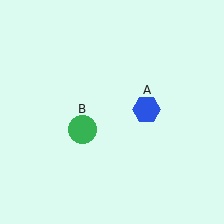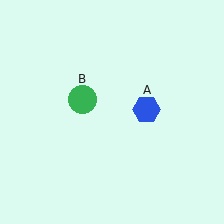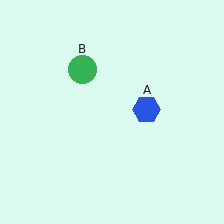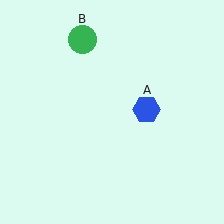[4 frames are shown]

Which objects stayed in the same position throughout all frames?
Blue hexagon (object A) remained stationary.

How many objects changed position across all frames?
1 object changed position: green circle (object B).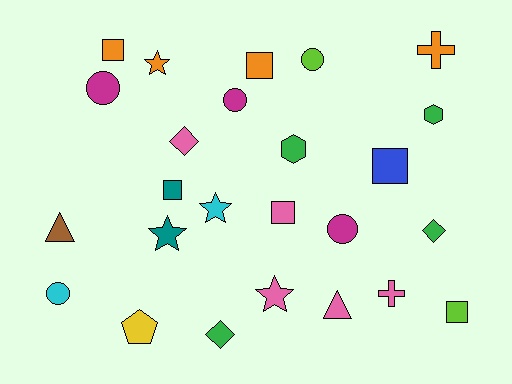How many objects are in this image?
There are 25 objects.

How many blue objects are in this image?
There is 1 blue object.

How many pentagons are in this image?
There is 1 pentagon.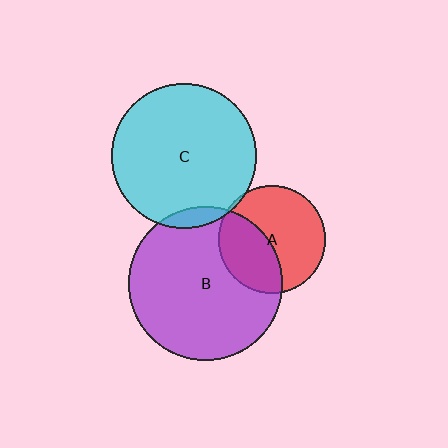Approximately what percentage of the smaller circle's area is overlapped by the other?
Approximately 5%.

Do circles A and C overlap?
Yes.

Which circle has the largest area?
Circle B (purple).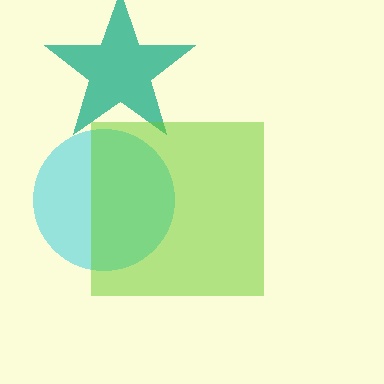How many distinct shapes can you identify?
There are 3 distinct shapes: a cyan circle, a teal star, a lime square.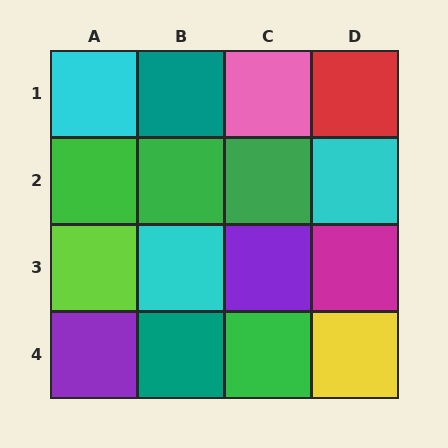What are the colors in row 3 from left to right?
Lime, cyan, purple, magenta.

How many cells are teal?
2 cells are teal.